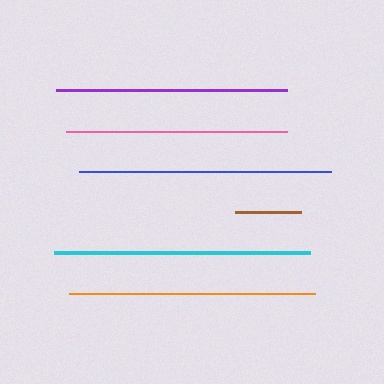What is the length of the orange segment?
The orange segment is approximately 246 pixels long.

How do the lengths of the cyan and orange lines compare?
The cyan and orange lines are approximately the same length.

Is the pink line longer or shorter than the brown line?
The pink line is longer than the brown line.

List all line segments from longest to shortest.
From longest to shortest: cyan, blue, orange, purple, pink, brown.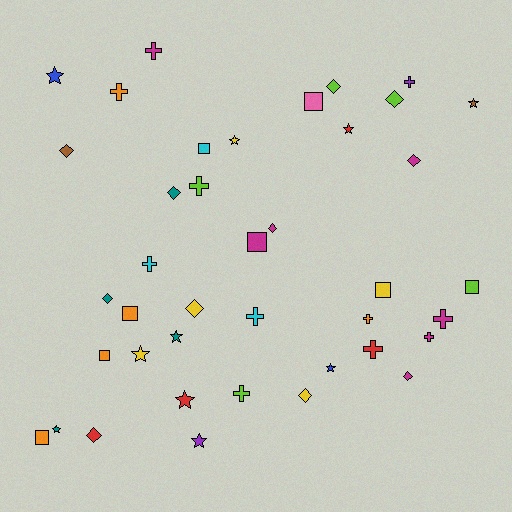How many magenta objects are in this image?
There are 7 magenta objects.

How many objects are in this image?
There are 40 objects.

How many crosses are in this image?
There are 11 crosses.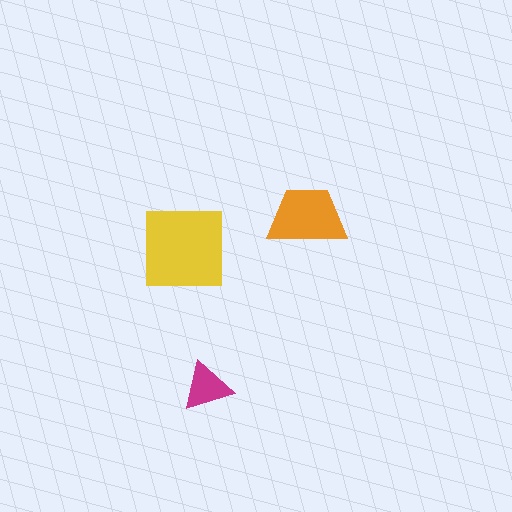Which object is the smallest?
The magenta triangle.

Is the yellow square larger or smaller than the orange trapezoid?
Larger.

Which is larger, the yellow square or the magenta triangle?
The yellow square.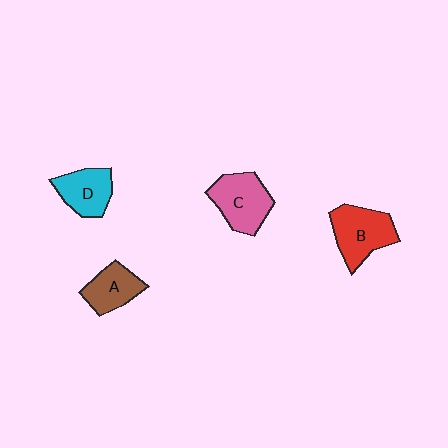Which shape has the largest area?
Shape B (red).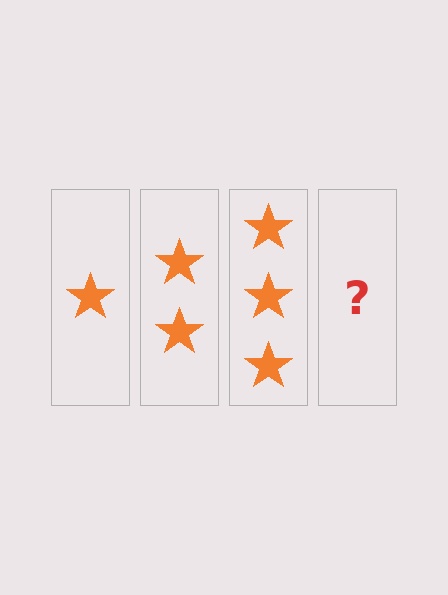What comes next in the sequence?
The next element should be 4 stars.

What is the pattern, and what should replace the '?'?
The pattern is that each step adds one more star. The '?' should be 4 stars.